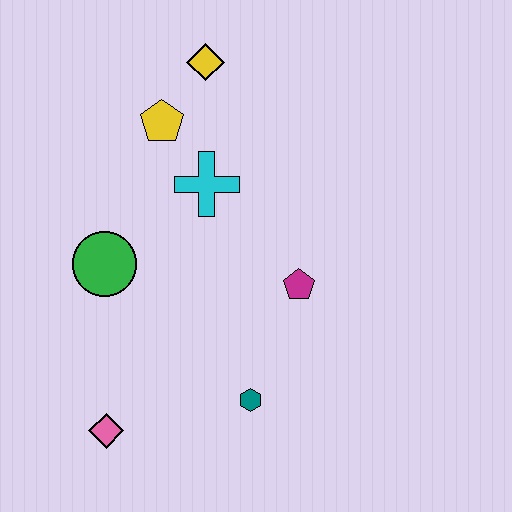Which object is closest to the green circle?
The cyan cross is closest to the green circle.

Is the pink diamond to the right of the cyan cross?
No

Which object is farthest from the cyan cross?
The pink diamond is farthest from the cyan cross.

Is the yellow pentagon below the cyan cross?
No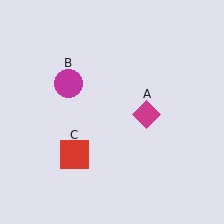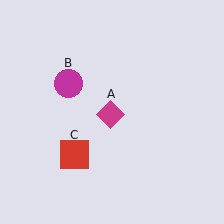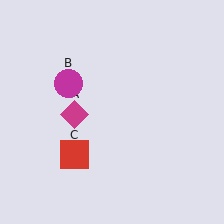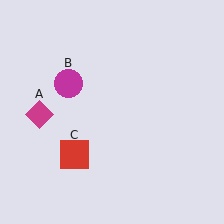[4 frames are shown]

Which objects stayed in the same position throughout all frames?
Magenta circle (object B) and red square (object C) remained stationary.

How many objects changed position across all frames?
1 object changed position: magenta diamond (object A).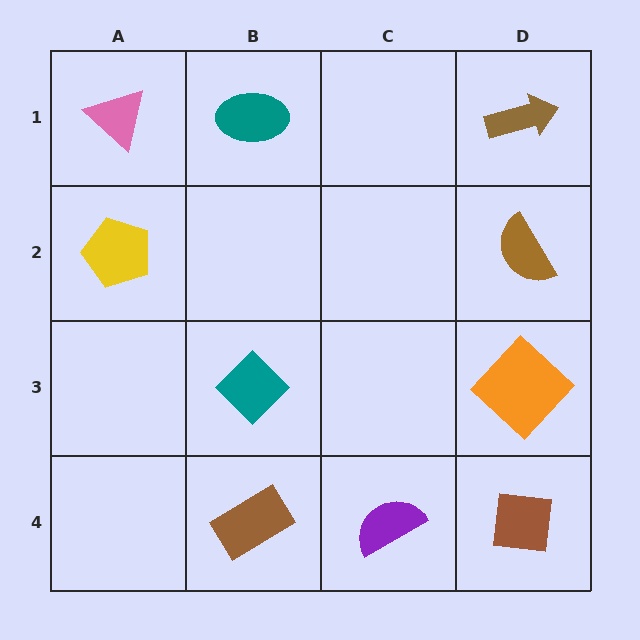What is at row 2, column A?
A yellow pentagon.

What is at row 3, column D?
An orange diamond.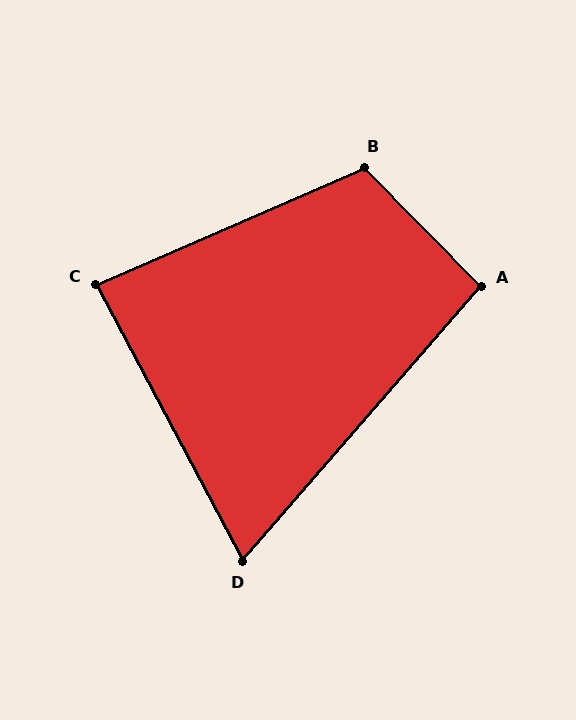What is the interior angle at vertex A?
Approximately 94 degrees (approximately right).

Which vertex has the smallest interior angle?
D, at approximately 69 degrees.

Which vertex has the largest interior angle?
B, at approximately 111 degrees.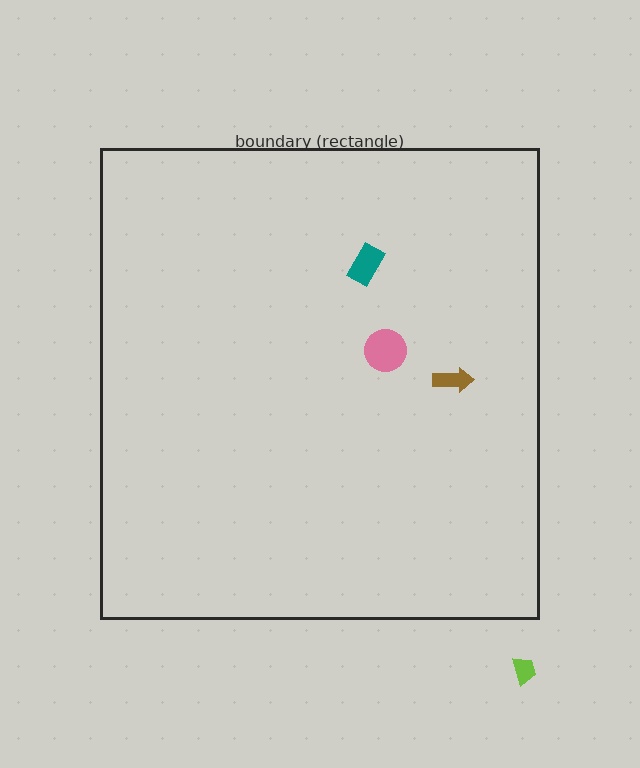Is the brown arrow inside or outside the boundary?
Inside.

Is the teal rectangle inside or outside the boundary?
Inside.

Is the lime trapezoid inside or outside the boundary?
Outside.